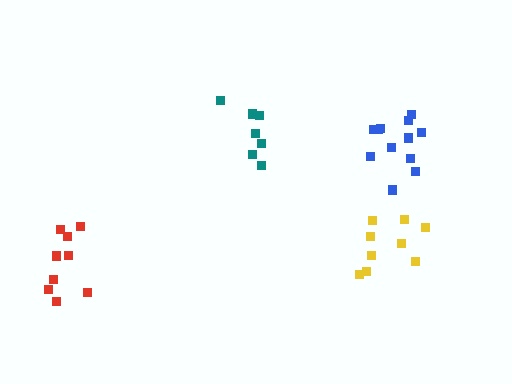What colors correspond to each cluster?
The clusters are colored: yellow, teal, red, blue.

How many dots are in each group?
Group 1: 9 dots, Group 2: 7 dots, Group 3: 9 dots, Group 4: 12 dots (37 total).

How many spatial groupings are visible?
There are 4 spatial groupings.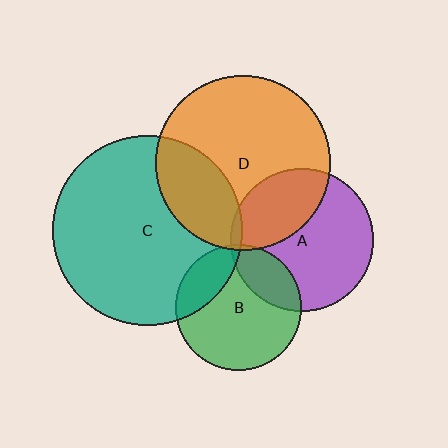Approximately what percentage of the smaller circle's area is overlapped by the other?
Approximately 20%.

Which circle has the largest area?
Circle C (teal).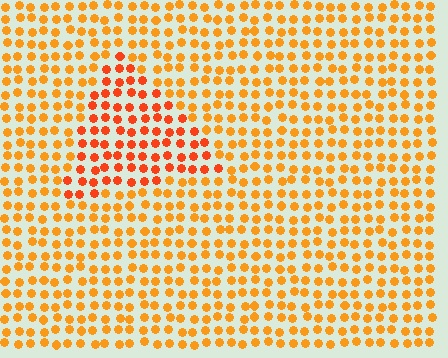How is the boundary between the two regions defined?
The boundary is defined purely by a slight shift in hue (about 24 degrees). Spacing, size, and orientation are identical on both sides.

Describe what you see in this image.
The image is filled with small orange elements in a uniform arrangement. A triangle-shaped region is visible where the elements are tinted to a slightly different hue, forming a subtle color boundary.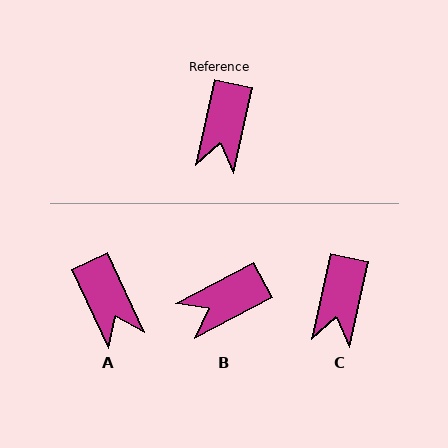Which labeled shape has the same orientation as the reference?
C.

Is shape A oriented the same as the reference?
No, it is off by about 37 degrees.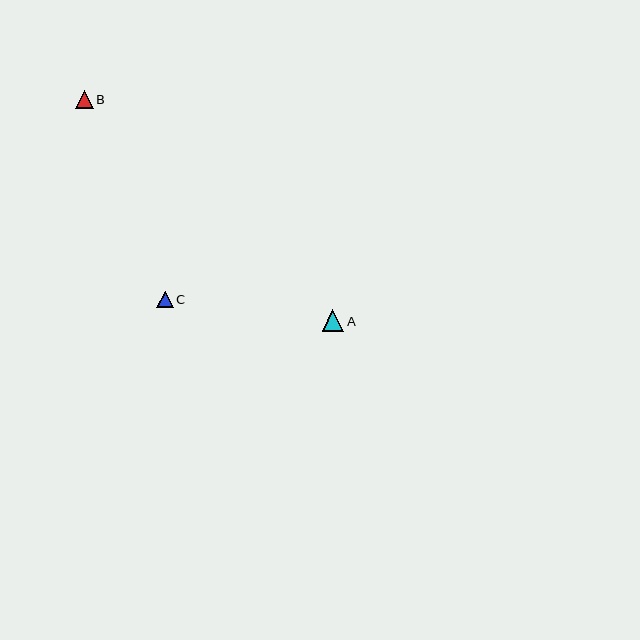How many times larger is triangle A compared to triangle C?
Triangle A is approximately 1.3 times the size of triangle C.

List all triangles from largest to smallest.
From largest to smallest: A, B, C.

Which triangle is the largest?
Triangle A is the largest with a size of approximately 22 pixels.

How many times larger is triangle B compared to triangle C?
Triangle B is approximately 1.1 times the size of triangle C.